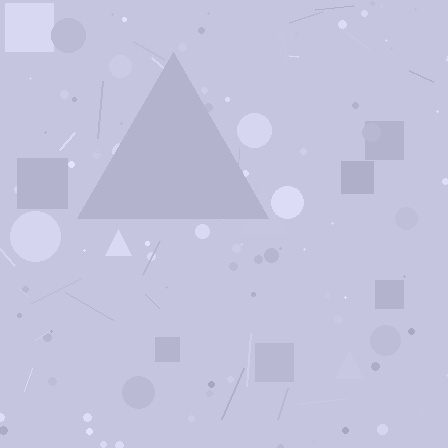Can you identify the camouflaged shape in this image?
The camouflaged shape is a triangle.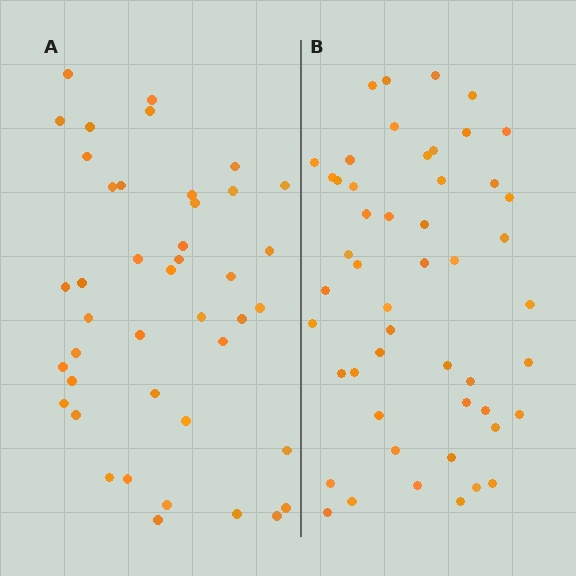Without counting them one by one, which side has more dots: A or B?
Region B (the right region) has more dots.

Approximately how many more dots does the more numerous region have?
Region B has roughly 8 or so more dots than region A.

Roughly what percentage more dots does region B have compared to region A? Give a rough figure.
About 20% more.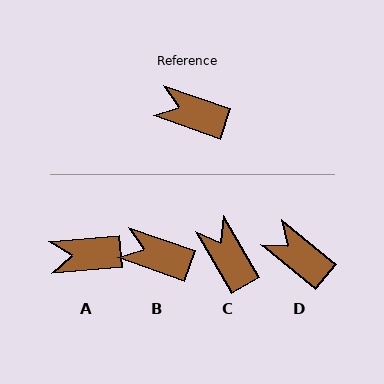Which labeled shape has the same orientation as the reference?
B.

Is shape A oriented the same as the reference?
No, it is off by about 24 degrees.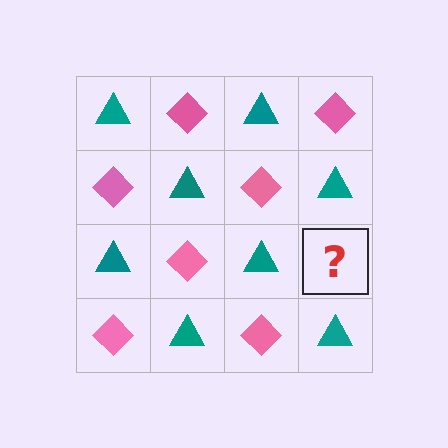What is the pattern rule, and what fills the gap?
The rule is that it alternates teal triangle and pink diamond in a checkerboard pattern. The gap should be filled with a pink diamond.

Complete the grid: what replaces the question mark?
The question mark should be replaced with a pink diamond.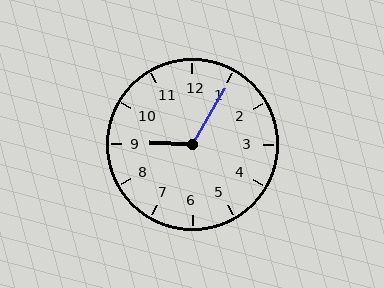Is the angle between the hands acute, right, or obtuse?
It is obtuse.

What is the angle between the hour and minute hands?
Approximately 118 degrees.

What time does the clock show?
9:05.